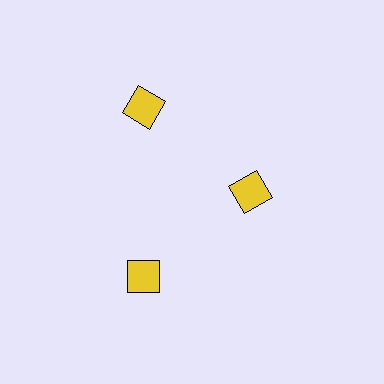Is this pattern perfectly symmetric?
No. The 3 yellow squares are arranged in a ring, but one element near the 3 o'clock position is pulled inward toward the center, breaking the 3-fold rotational symmetry.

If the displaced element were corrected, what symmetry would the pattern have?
It would have 3-fold rotational symmetry — the pattern would map onto itself every 120 degrees.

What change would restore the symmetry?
The symmetry would be restored by moving it outward, back onto the ring so that all 3 squares sit at equal angles and equal distance from the center.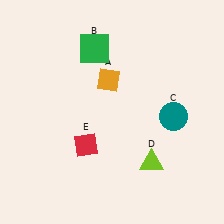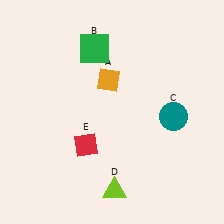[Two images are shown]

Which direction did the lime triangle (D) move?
The lime triangle (D) moved left.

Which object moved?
The lime triangle (D) moved left.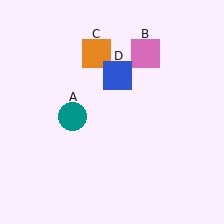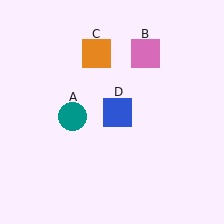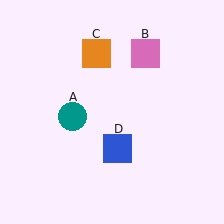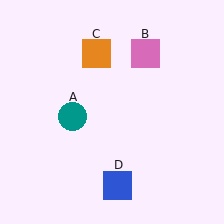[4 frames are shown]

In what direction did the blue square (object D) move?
The blue square (object D) moved down.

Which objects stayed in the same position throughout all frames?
Teal circle (object A) and pink square (object B) and orange square (object C) remained stationary.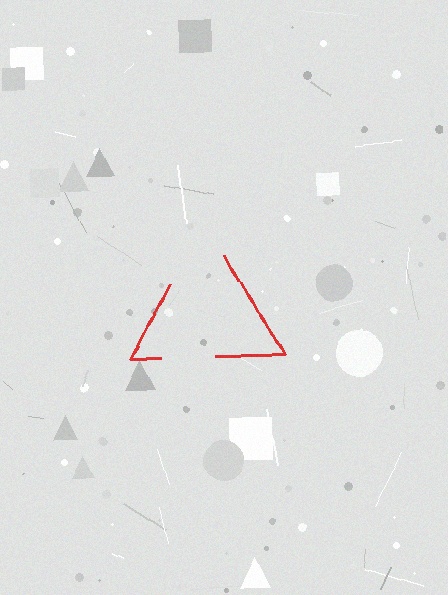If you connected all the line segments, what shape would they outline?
They would outline a triangle.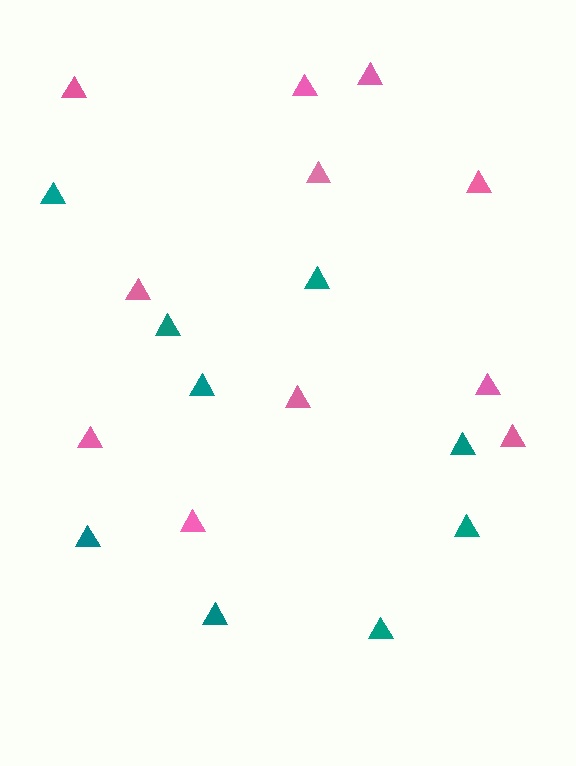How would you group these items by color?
There are 2 groups: one group of teal triangles (9) and one group of pink triangles (11).